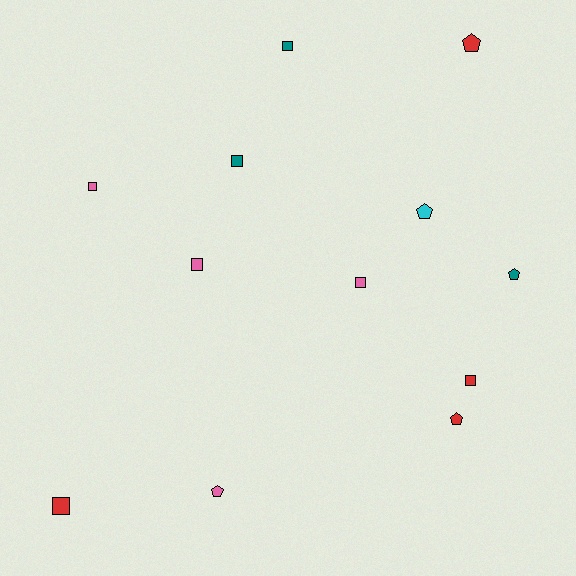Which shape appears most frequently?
Square, with 7 objects.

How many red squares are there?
There are 2 red squares.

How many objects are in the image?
There are 12 objects.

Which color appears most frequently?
Pink, with 4 objects.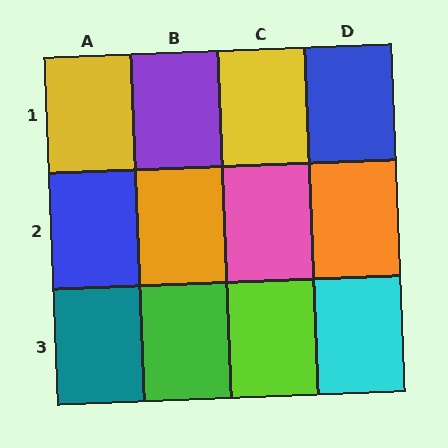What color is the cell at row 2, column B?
Orange.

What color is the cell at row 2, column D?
Orange.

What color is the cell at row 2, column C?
Pink.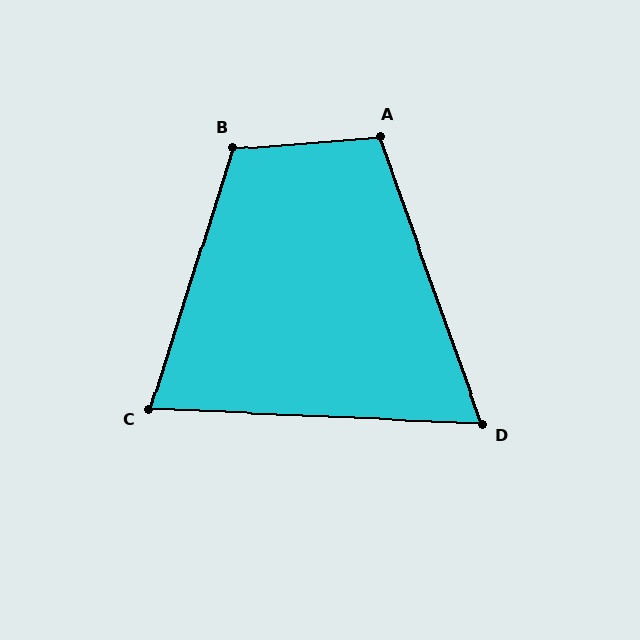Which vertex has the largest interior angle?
B, at approximately 112 degrees.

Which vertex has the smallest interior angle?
D, at approximately 68 degrees.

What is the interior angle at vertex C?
Approximately 75 degrees (acute).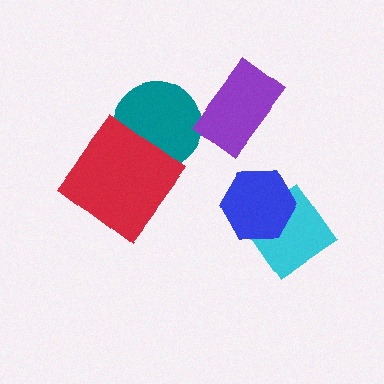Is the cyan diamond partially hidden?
Yes, it is partially covered by another shape.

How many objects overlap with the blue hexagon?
1 object overlaps with the blue hexagon.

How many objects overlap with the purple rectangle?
0 objects overlap with the purple rectangle.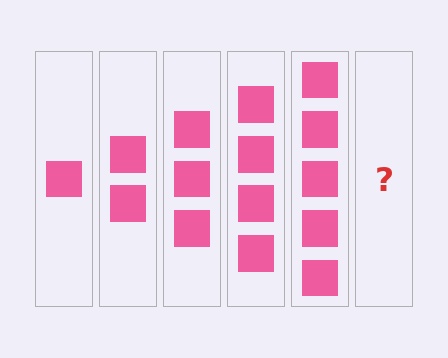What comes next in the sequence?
The next element should be 6 squares.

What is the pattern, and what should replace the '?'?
The pattern is that each step adds one more square. The '?' should be 6 squares.